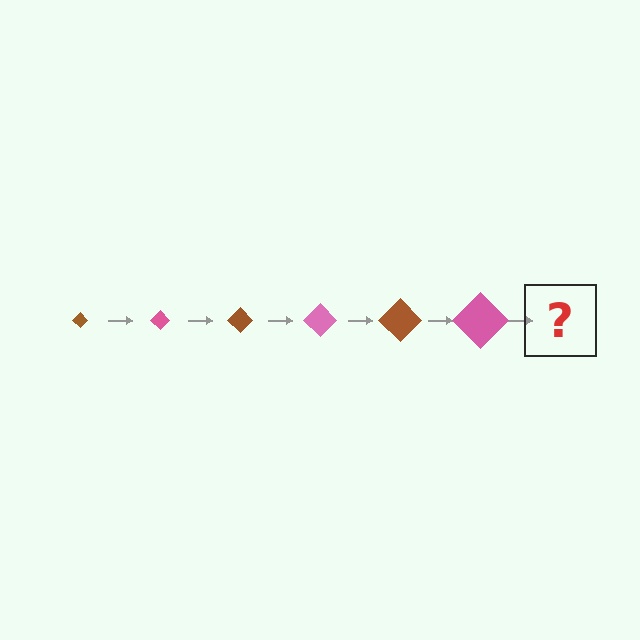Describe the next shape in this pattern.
It should be a brown diamond, larger than the previous one.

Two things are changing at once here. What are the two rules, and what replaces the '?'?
The two rules are that the diamond grows larger each step and the color cycles through brown and pink. The '?' should be a brown diamond, larger than the previous one.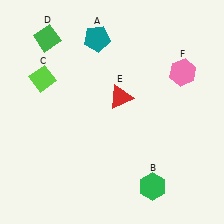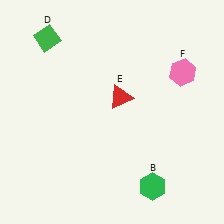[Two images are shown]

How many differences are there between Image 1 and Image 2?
There are 2 differences between the two images.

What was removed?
The teal pentagon (A), the lime diamond (C) were removed in Image 2.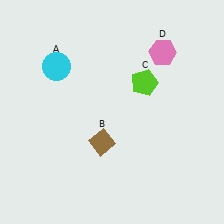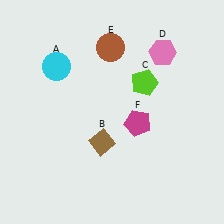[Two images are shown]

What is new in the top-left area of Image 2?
A brown circle (E) was added in the top-left area of Image 2.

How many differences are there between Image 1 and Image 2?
There are 2 differences between the two images.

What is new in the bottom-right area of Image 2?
A magenta pentagon (F) was added in the bottom-right area of Image 2.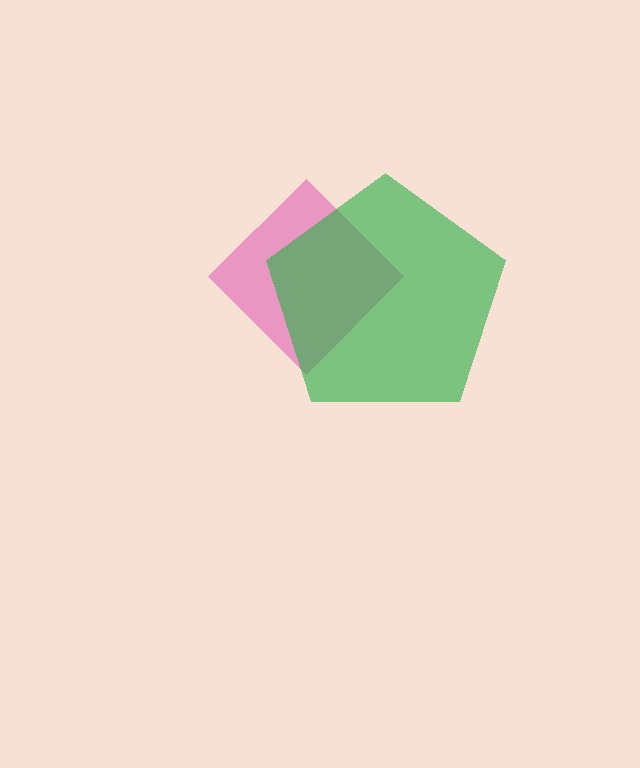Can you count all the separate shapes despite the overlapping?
Yes, there are 2 separate shapes.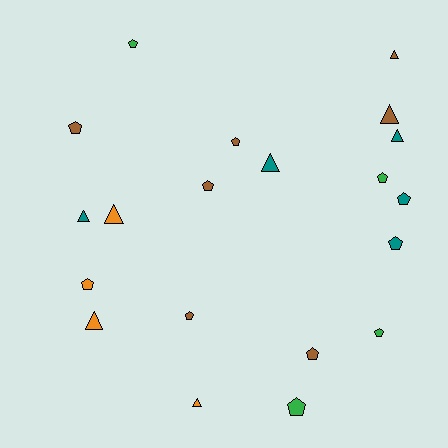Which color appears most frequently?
Brown, with 7 objects.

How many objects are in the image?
There are 20 objects.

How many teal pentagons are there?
There are 2 teal pentagons.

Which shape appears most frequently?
Pentagon, with 12 objects.